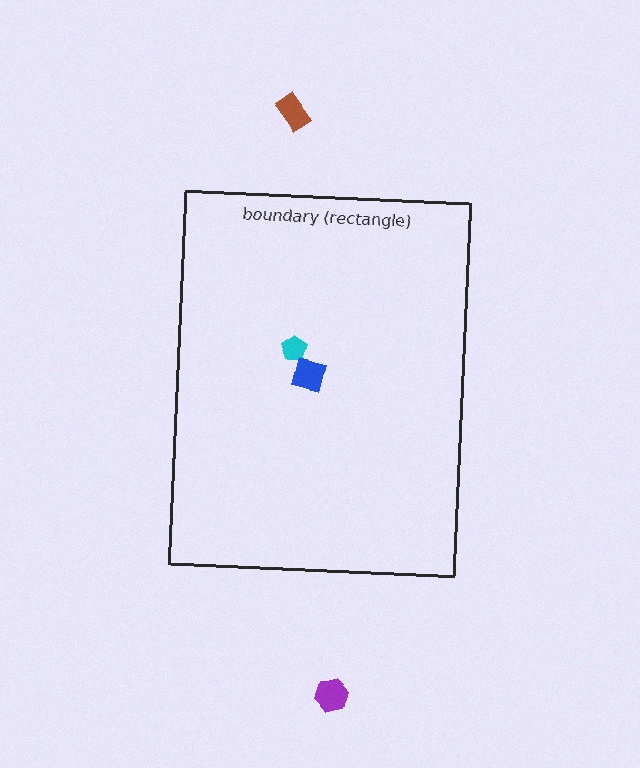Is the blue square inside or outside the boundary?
Inside.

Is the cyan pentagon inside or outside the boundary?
Inside.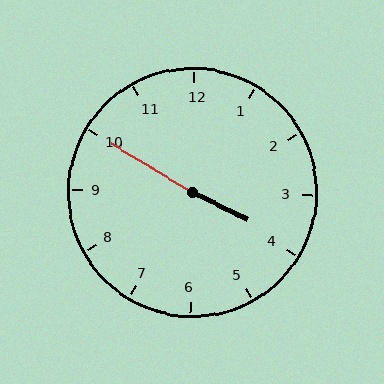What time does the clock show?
3:50.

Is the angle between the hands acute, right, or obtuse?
It is obtuse.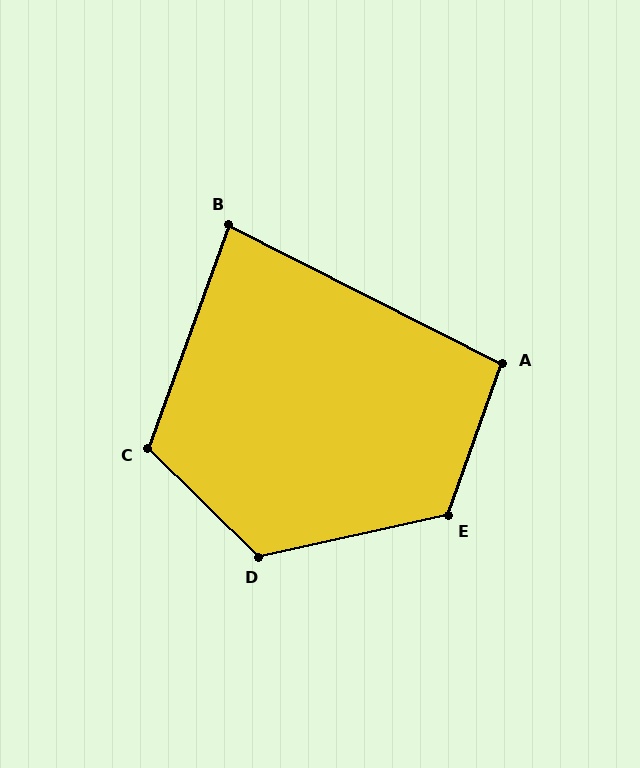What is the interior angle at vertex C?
Approximately 115 degrees (obtuse).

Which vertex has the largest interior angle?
D, at approximately 123 degrees.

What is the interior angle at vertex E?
Approximately 122 degrees (obtuse).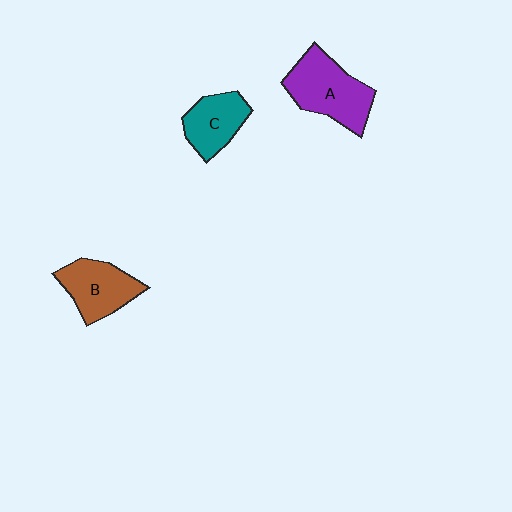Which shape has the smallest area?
Shape C (teal).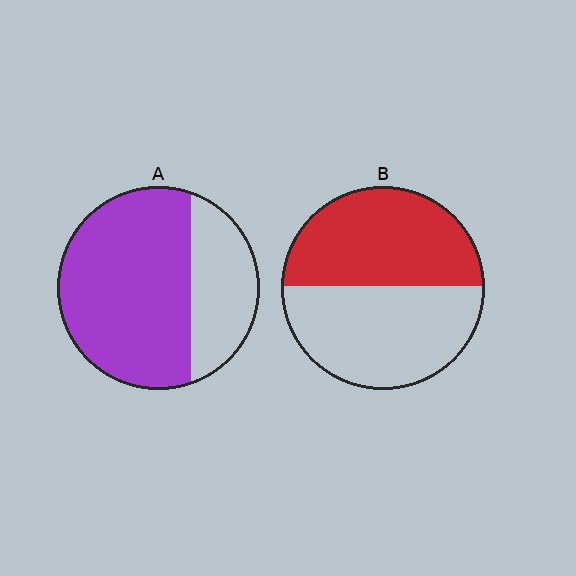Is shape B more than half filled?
Roughly half.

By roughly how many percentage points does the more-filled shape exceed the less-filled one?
By roughly 20 percentage points (A over B).